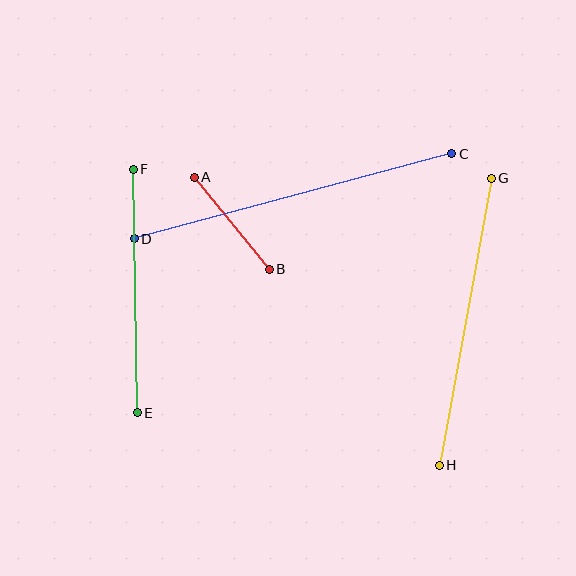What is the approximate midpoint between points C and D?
The midpoint is at approximately (293, 196) pixels.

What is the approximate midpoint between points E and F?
The midpoint is at approximately (135, 291) pixels.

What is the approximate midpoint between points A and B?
The midpoint is at approximately (232, 223) pixels.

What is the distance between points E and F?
The distance is approximately 243 pixels.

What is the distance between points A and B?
The distance is approximately 119 pixels.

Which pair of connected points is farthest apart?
Points C and D are farthest apart.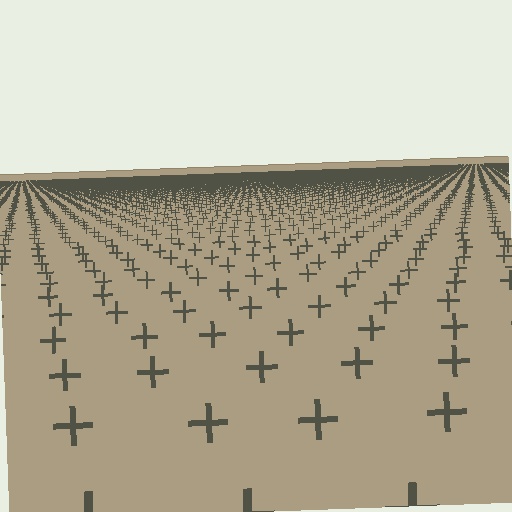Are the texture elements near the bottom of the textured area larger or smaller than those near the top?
Larger. Near the bottom, elements are closer to the viewer and appear at a bigger on-screen size.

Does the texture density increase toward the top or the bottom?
Density increases toward the top.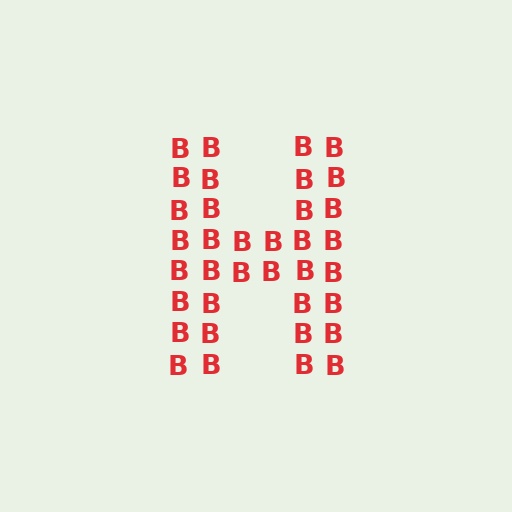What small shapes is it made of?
It is made of small letter B's.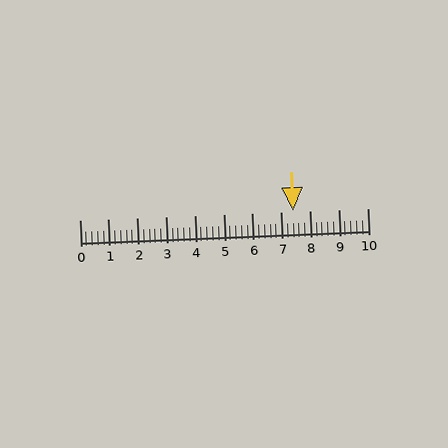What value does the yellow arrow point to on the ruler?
The yellow arrow points to approximately 7.4.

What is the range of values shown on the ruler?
The ruler shows values from 0 to 10.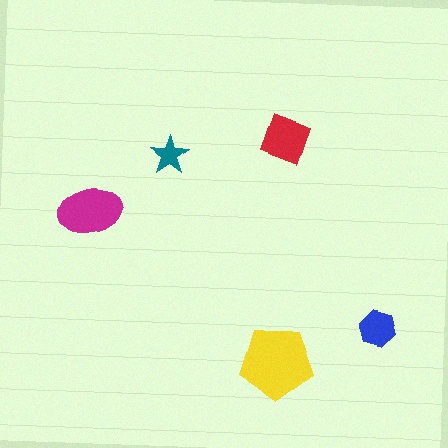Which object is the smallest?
The teal star.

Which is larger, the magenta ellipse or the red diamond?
The magenta ellipse.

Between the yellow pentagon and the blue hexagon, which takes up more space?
The yellow pentagon.